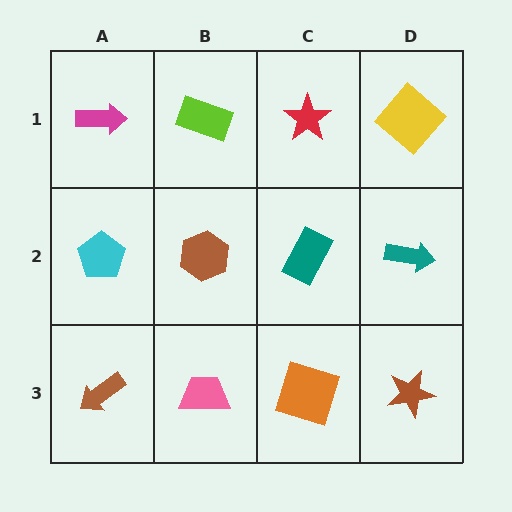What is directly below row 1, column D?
A teal arrow.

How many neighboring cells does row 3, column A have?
2.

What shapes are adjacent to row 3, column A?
A cyan pentagon (row 2, column A), a pink trapezoid (row 3, column B).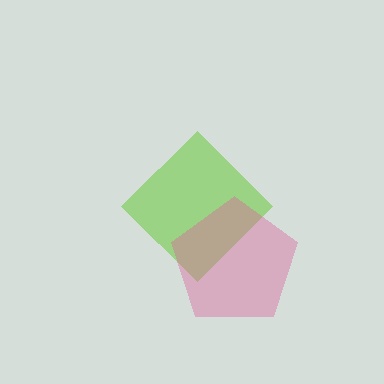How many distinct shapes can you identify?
There are 2 distinct shapes: a lime diamond, a pink pentagon.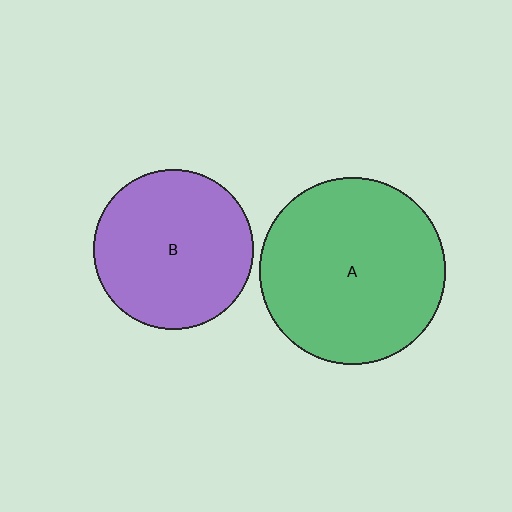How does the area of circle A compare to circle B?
Approximately 1.4 times.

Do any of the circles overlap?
No, none of the circles overlap.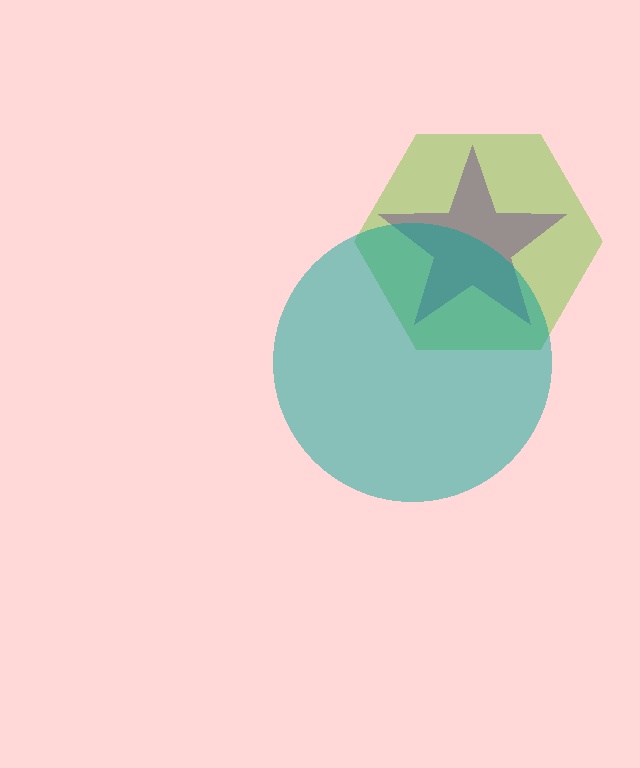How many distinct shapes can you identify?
There are 3 distinct shapes: a purple star, a lime hexagon, a teal circle.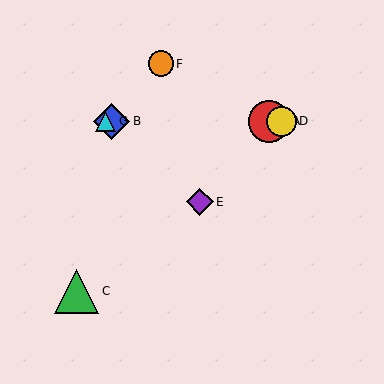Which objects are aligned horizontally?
Objects A, B, D, G are aligned horizontally.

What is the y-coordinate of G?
Object G is at y≈122.